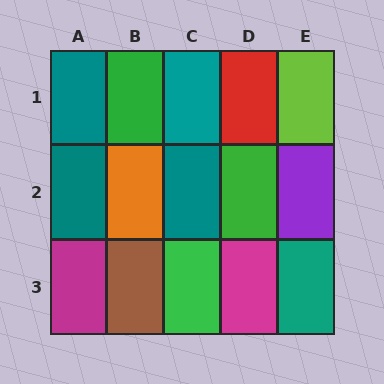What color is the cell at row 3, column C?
Green.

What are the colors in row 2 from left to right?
Teal, orange, teal, green, purple.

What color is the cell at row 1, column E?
Lime.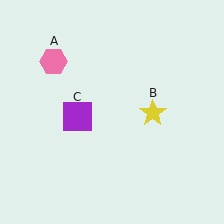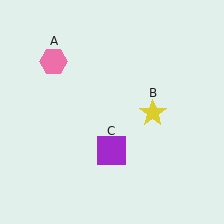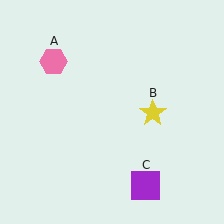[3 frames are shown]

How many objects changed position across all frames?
1 object changed position: purple square (object C).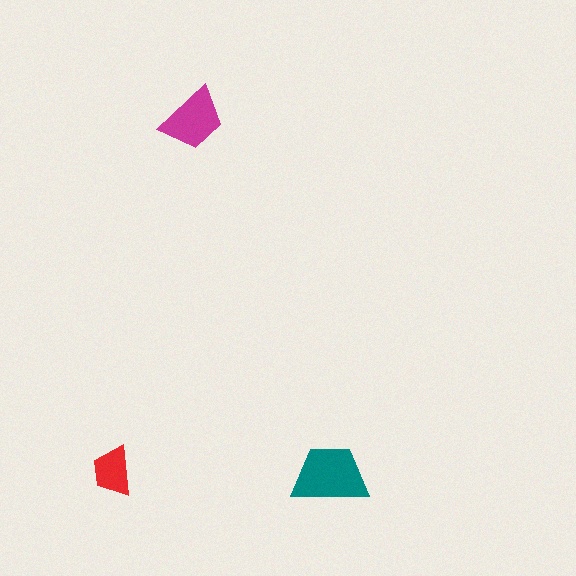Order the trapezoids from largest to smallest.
the teal one, the magenta one, the red one.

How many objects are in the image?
There are 3 objects in the image.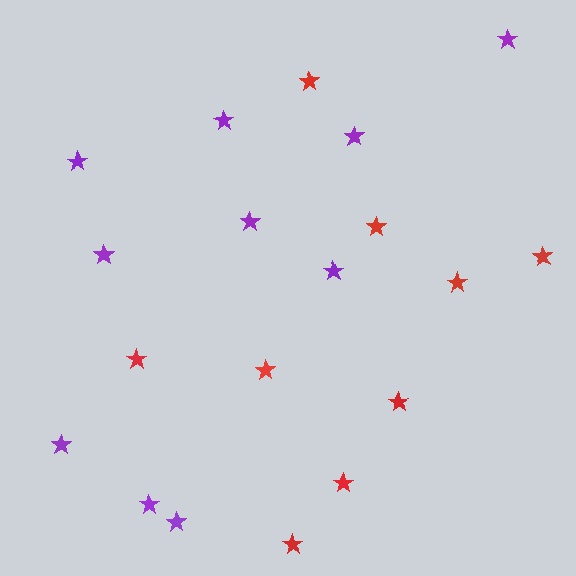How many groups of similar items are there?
There are 2 groups: one group of red stars (9) and one group of purple stars (10).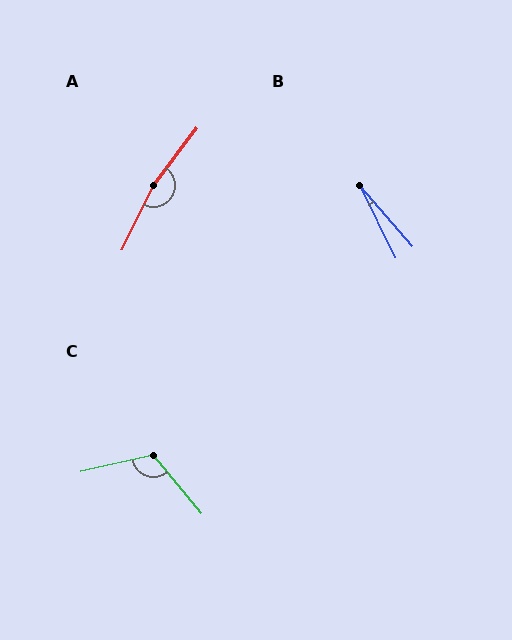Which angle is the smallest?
B, at approximately 15 degrees.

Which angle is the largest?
A, at approximately 169 degrees.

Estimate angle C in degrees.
Approximately 116 degrees.